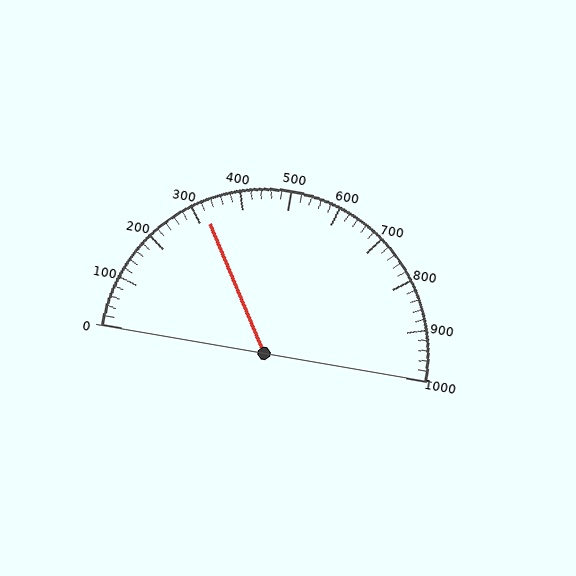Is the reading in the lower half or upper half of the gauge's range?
The reading is in the lower half of the range (0 to 1000).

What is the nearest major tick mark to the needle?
The nearest major tick mark is 300.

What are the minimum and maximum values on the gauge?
The gauge ranges from 0 to 1000.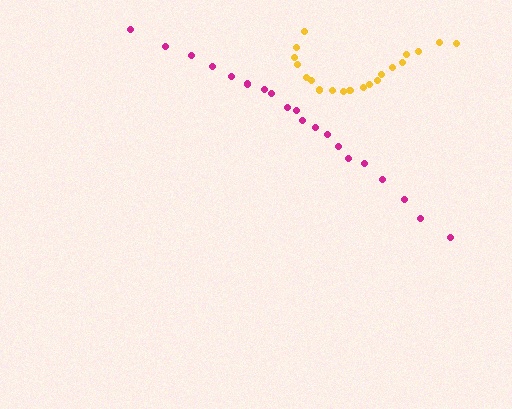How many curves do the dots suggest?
There are 2 distinct paths.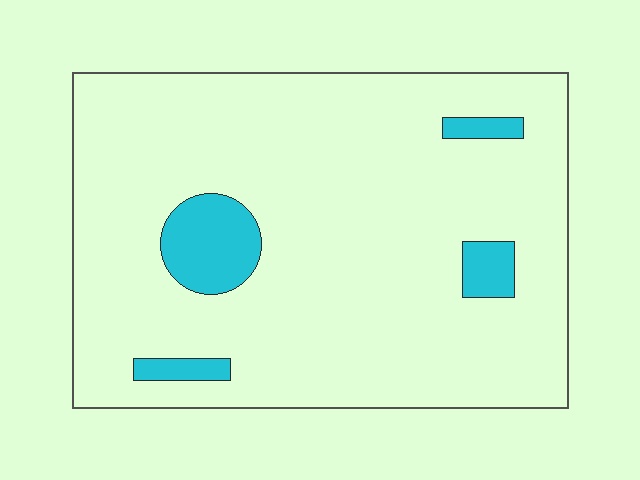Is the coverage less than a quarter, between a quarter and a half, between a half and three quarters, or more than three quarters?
Less than a quarter.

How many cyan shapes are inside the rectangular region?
4.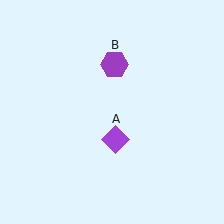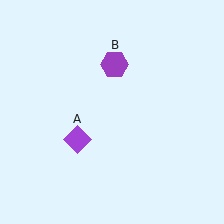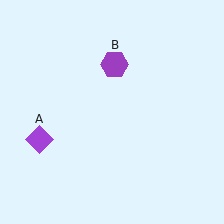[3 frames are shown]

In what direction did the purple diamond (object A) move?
The purple diamond (object A) moved left.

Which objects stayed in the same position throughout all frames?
Purple hexagon (object B) remained stationary.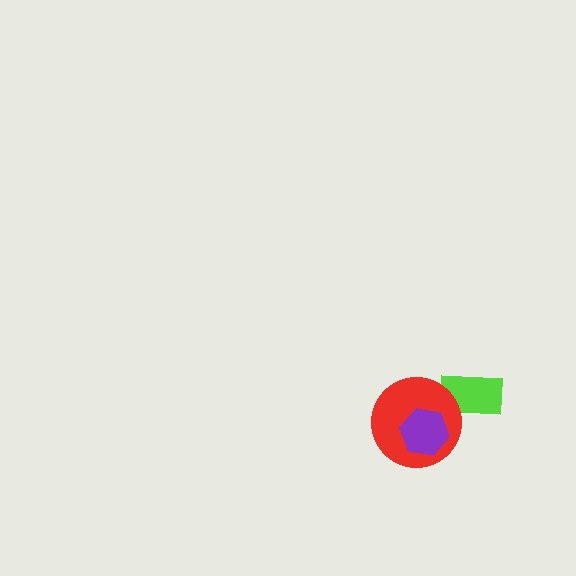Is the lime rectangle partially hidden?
Yes, it is partially covered by another shape.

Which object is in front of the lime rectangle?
The red circle is in front of the lime rectangle.